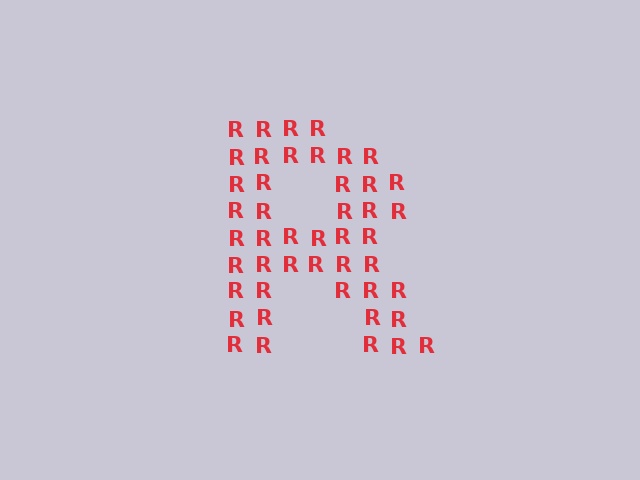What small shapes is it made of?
It is made of small letter R's.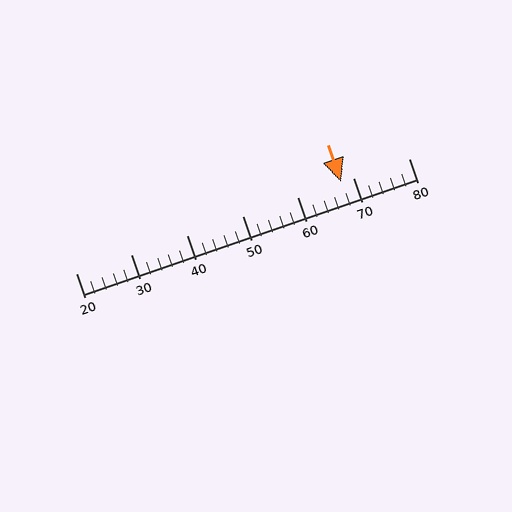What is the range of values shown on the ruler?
The ruler shows values from 20 to 80.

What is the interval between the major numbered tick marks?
The major tick marks are spaced 10 units apart.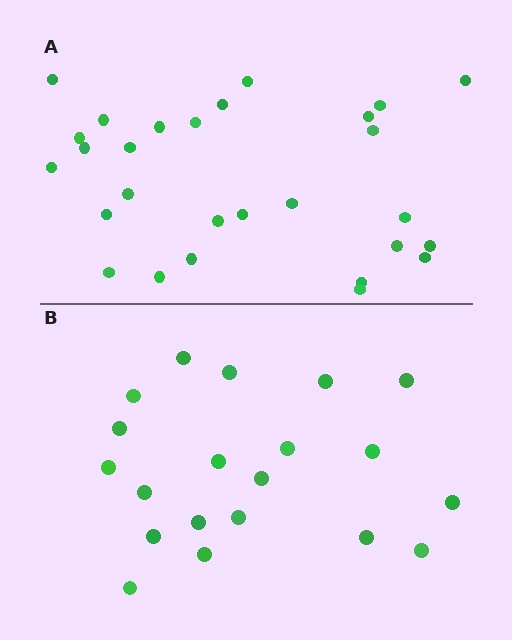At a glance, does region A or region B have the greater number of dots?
Region A (the top region) has more dots.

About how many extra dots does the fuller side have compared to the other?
Region A has roughly 8 or so more dots than region B.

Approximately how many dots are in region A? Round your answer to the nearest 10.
About 30 dots. (The exact count is 28, which rounds to 30.)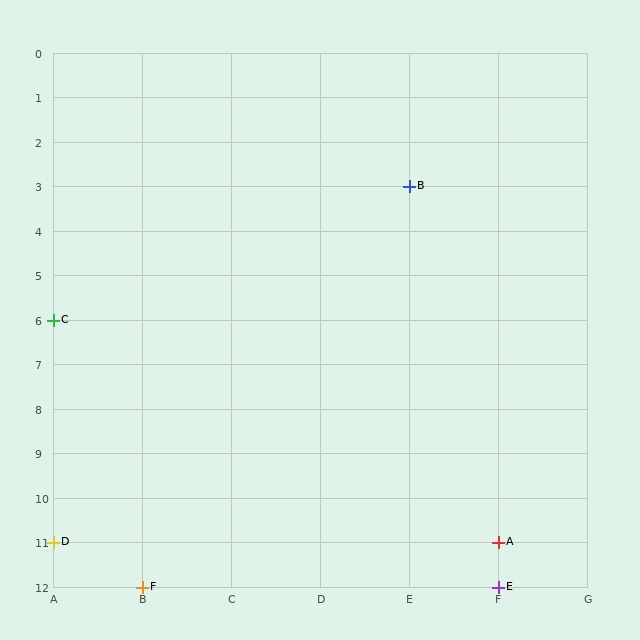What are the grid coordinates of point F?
Point F is at grid coordinates (B, 12).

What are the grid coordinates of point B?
Point B is at grid coordinates (E, 3).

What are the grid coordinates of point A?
Point A is at grid coordinates (F, 11).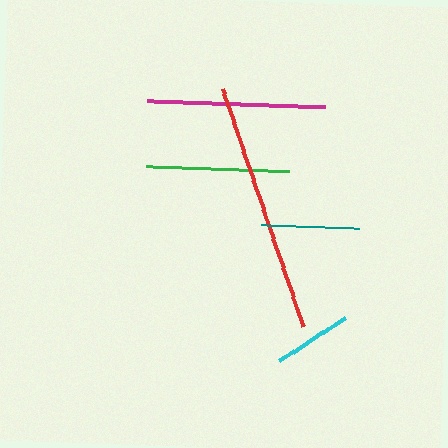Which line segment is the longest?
The red line is the longest at approximately 251 pixels.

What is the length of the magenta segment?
The magenta segment is approximately 177 pixels long.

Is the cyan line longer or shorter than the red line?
The red line is longer than the cyan line.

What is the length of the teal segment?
The teal segment is approximately 98 pixels long.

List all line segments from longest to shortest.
From longest to shortest: red, magenta, green, teal, cyan.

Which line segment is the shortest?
The cyan line is the shortest at approximately 78 pixels.